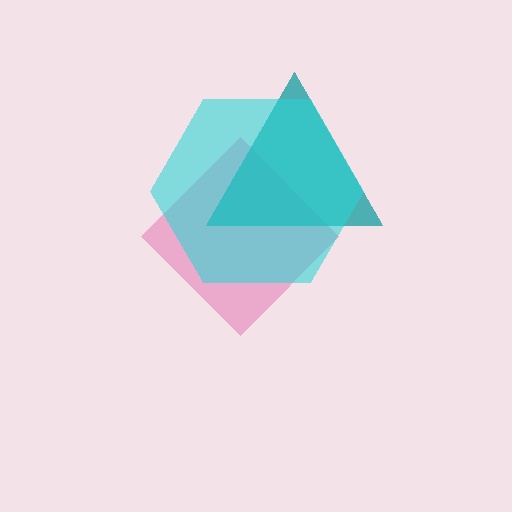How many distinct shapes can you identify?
There are 3 distinct shapes: a pink diamond, a teal triangle, a cyan hexagon.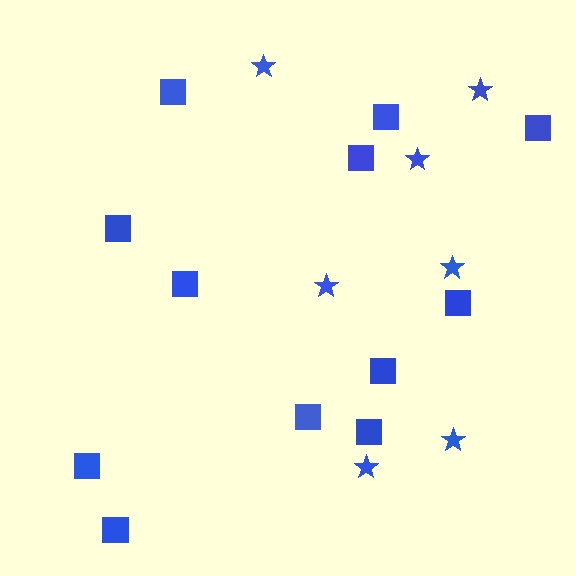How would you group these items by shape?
There are 2 groups: one group of squares (12) and one group of stars (7).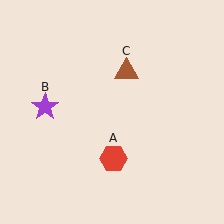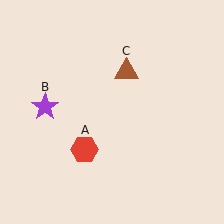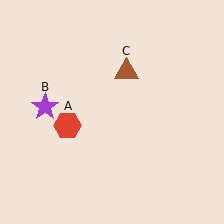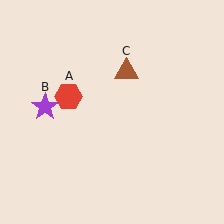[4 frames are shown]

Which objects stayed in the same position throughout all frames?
Purple star (object B) and brown triangle (object C) remained stationary.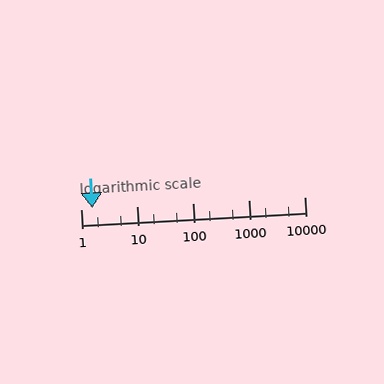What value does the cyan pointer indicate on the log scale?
The pointer indicates approximately 1.6.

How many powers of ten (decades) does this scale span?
The scale spans 4 decades, from 1 to 10000.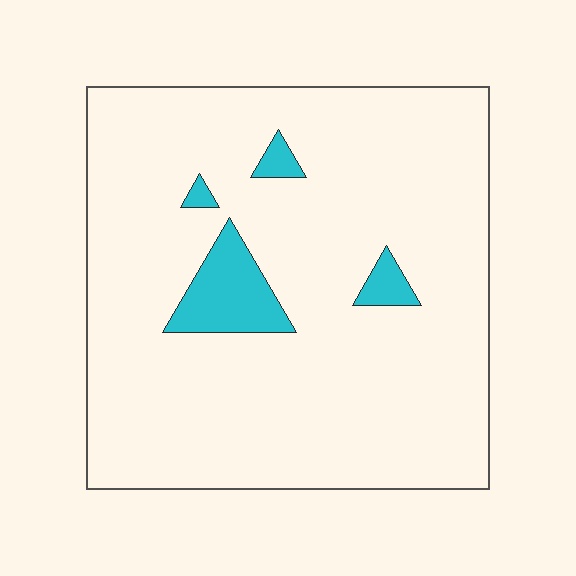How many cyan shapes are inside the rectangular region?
4.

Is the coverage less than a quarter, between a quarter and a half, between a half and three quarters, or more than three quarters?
Less than a quarter.